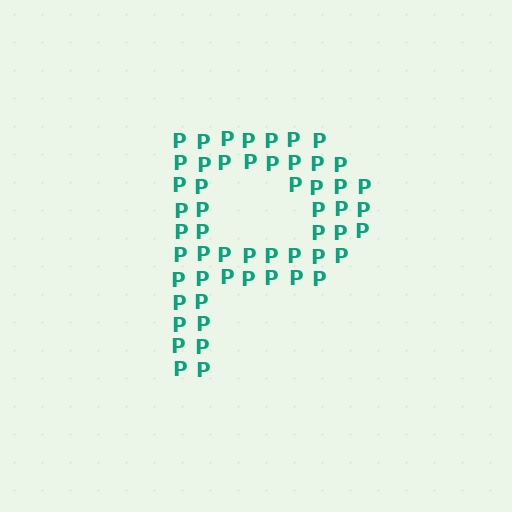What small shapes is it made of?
It is made of small letter P's.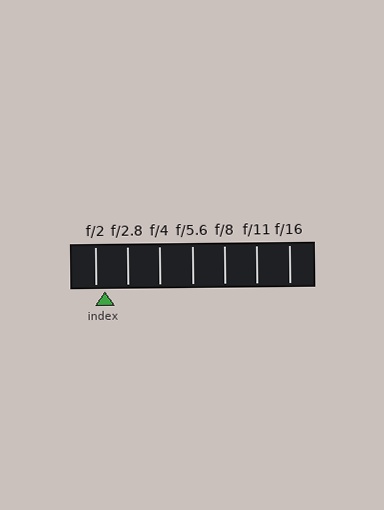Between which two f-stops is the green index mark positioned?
The index mark is between f/2 and f/2.8.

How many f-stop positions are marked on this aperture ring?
There are 7 f-stop positions marked.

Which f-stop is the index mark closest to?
The index mark is closest to f/2.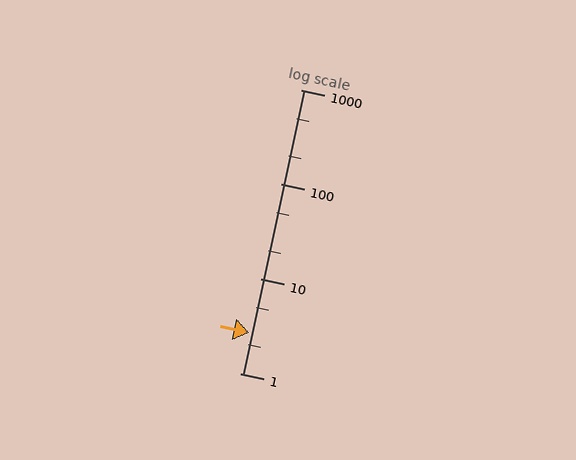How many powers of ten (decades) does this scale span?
The scale spans 3 decades, from 1 to 1000.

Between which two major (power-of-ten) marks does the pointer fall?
The pointer is between 1 and 10.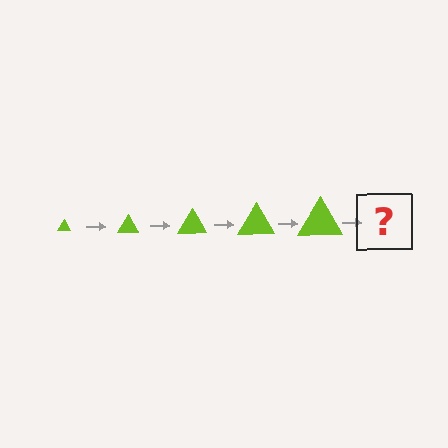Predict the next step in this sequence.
The next step is a lime triangle, larger than the previous one.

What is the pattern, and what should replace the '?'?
The pattern is that the triangle gets progressively larger each step. The '?' should be a lime triangle, larger than the previous one.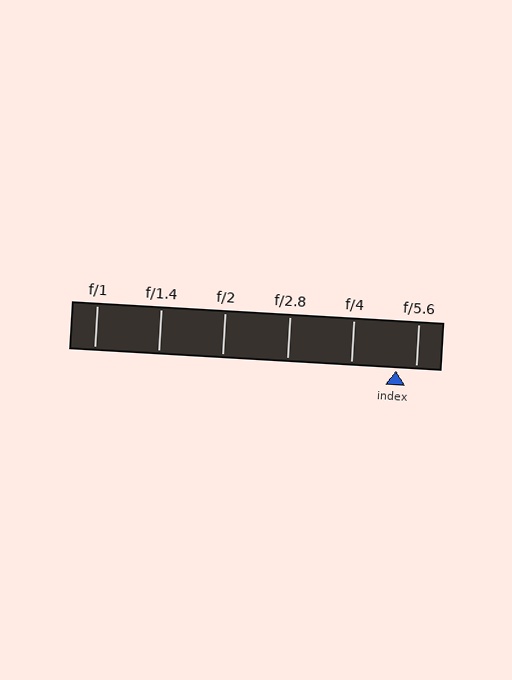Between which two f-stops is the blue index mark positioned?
The index mark is between f/4 and f/5.6.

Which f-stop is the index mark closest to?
The index mark is closest to f/5.6.